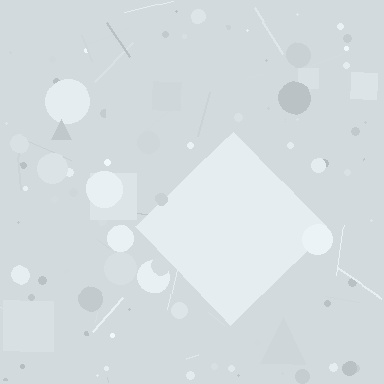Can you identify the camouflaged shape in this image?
The camouflaged shape is a diamond.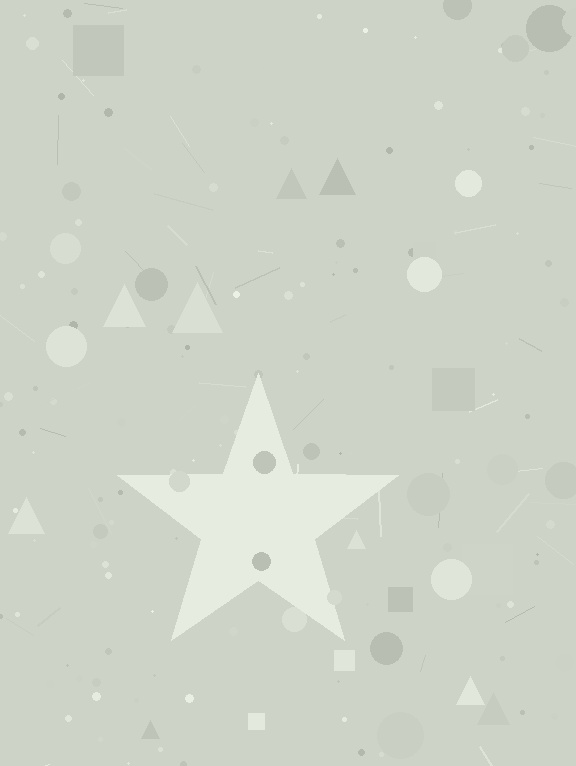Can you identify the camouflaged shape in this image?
The camouflaged shape is a star.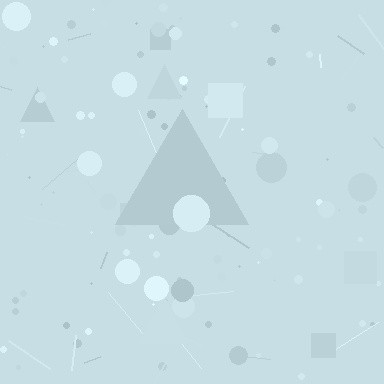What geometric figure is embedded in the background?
A triangle is embedded in the background.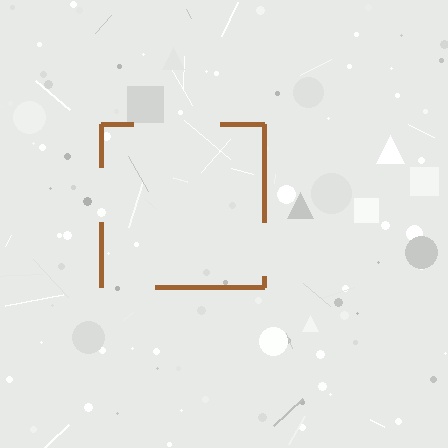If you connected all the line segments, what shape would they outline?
They would outline a square.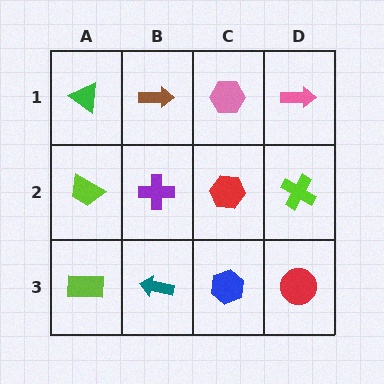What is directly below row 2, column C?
A blue hexagon.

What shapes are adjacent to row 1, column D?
A lime cross (row 2, column D), a pink hexagon (row 1, column C).